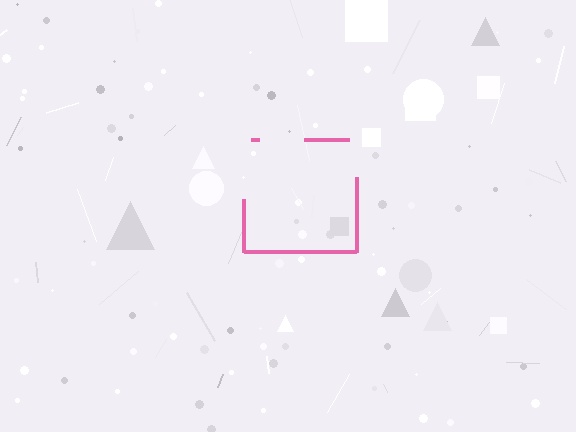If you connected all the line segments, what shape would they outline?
They would outline a square.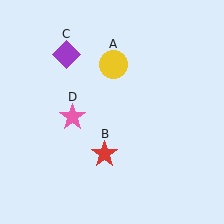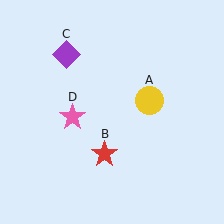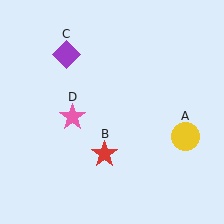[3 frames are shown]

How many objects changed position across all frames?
1 object changed position: yellow circle (object A).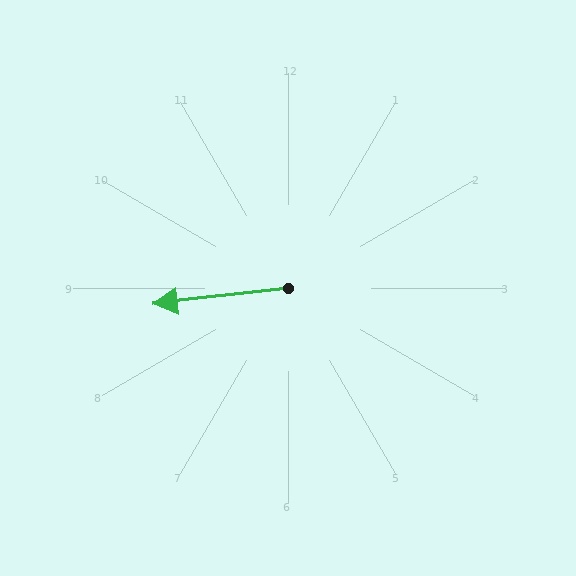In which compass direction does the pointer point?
West.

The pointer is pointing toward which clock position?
Roughly 9 o'clock.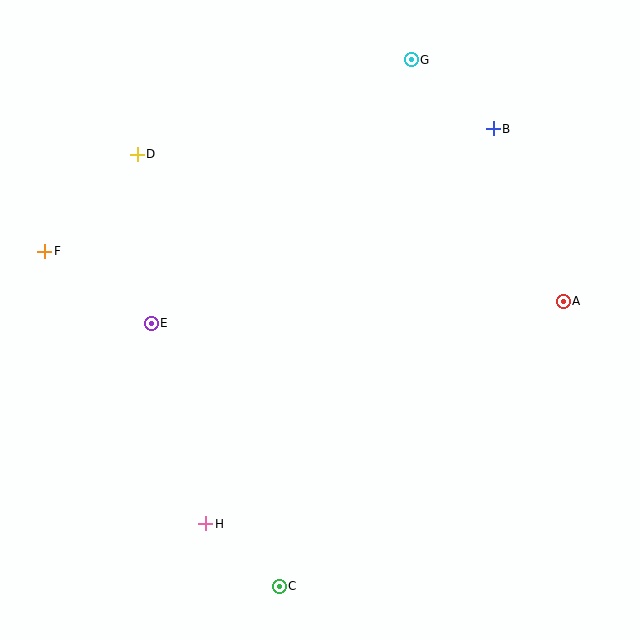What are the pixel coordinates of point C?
Point C is at (279, 586).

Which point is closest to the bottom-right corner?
Point A is closest to the bottom-right corner.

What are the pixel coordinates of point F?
Point F is at (45, 251).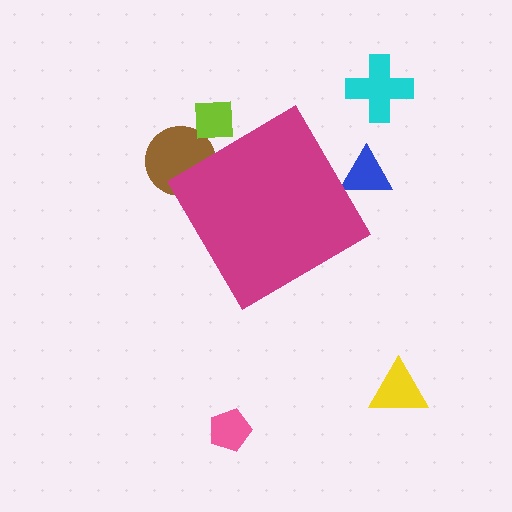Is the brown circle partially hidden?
Yes, the brown circle is partially hidden behind the magenta diamond.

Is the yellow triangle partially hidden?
No, the yellow triangle is fully visible.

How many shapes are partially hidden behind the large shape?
3 shapes are partially hidden.